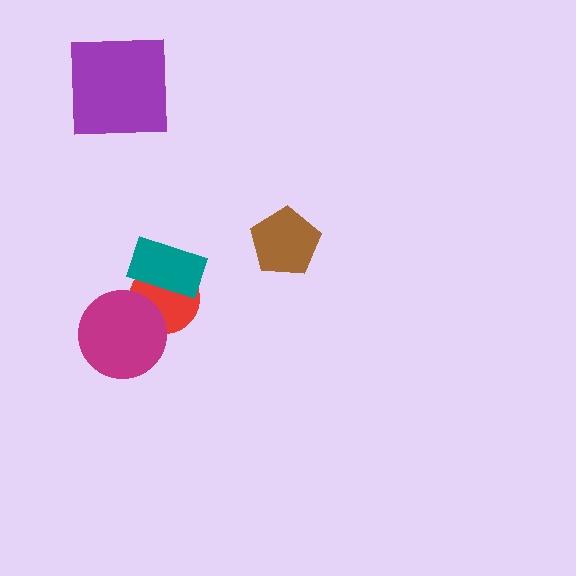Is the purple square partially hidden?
No, no other shape covers it.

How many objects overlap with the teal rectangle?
1 object overlaps with the teal rectangle.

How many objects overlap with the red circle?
2 objects overlap with the red circle.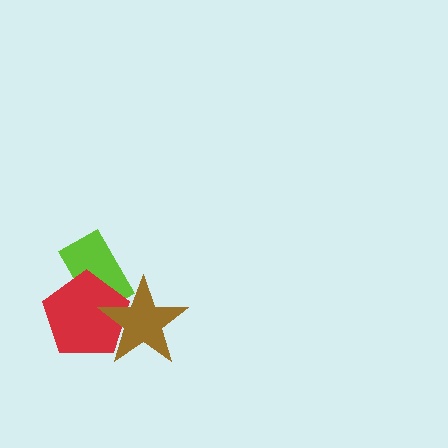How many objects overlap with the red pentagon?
2 objects overlap with the red pentagon.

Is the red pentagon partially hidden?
Yes, it is partially covered by another shape.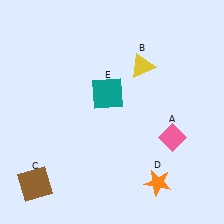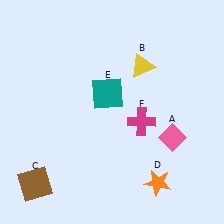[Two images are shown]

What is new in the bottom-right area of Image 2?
A magenta cross (F) was added in the bottom-right area of Image 2.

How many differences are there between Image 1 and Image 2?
There is 1 difference between the two images.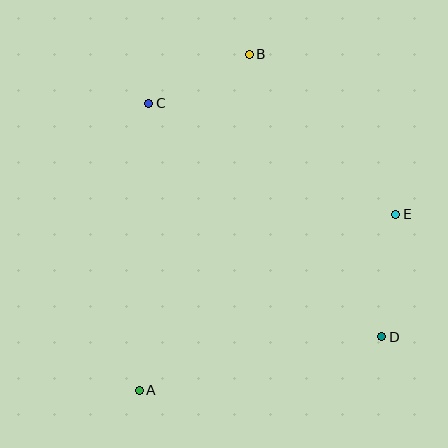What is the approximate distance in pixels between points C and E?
The distance between C and E is approximately 271 pixels.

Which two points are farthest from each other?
Points A and B are farthest from each other.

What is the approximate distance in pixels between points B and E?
The distance between B and E is approximately 217 pixels.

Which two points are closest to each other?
Points B and C are closest to each other.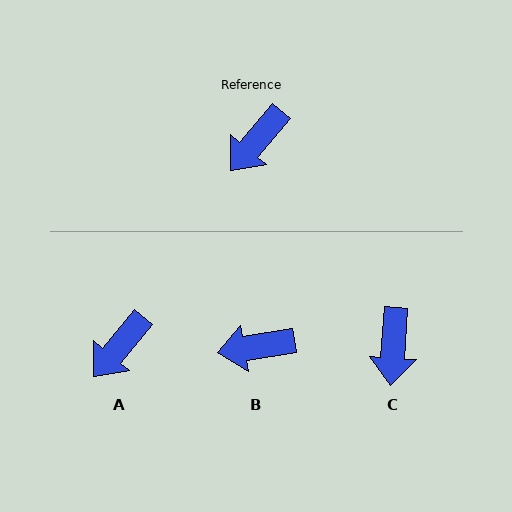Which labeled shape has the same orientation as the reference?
A.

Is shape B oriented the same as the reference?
No, it is off by about 41 degrees.